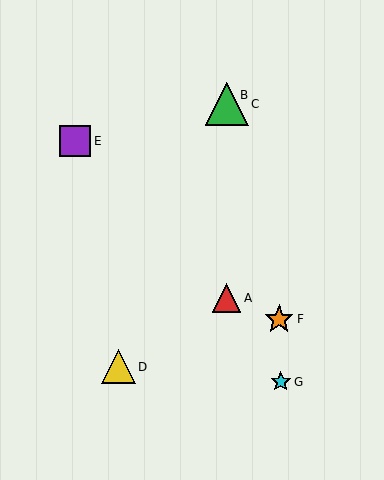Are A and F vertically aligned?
No, A is at x≈227 and F is at x≈279.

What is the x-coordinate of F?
Object F is at x≈279.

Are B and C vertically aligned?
Yes, both are at x≈227.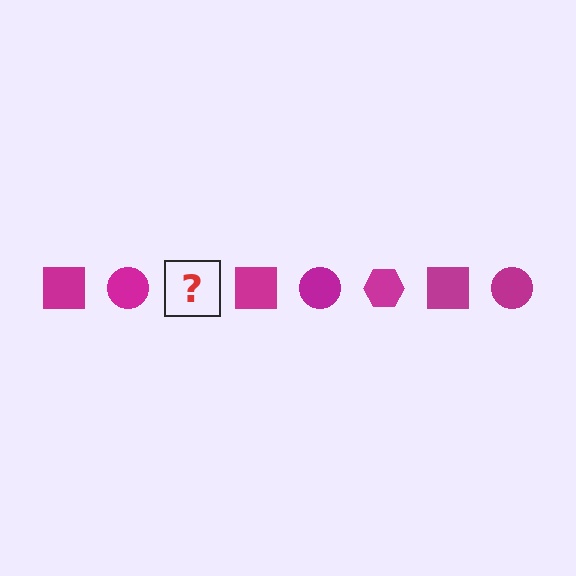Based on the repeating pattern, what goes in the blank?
The blank should be a magenta hexagon.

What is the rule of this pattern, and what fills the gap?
The rule is that the pattern cycles through square, circle, hexagon shapes in magenta. The gap should be filled with a magenta hexagon.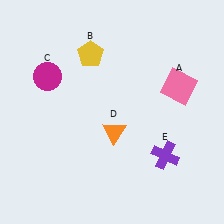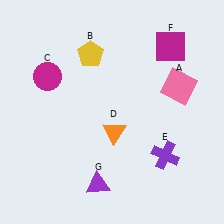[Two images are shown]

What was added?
A magenta square (F), a purple triangle (G) were added in Image 2.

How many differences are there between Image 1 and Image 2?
There are 2 differences between the two images.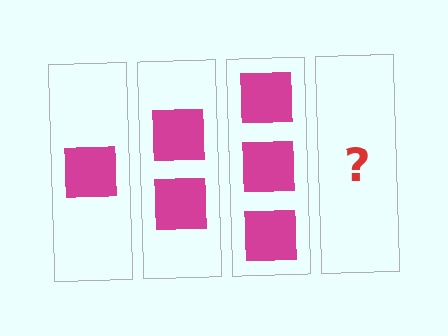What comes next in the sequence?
The next element should be 4 squares.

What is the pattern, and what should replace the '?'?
The pattern is that each step adds one more square. The '?' should be 4 squares.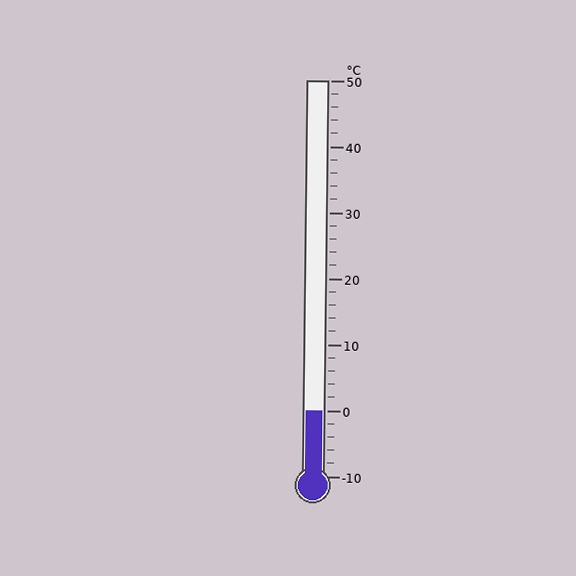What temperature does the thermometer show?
The thermometer shows approximately 0°C.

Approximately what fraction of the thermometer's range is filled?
The thermometer is filled to approximately 15% of its range.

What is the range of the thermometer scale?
The thermometer scale ranges from -10°C to 50°C.